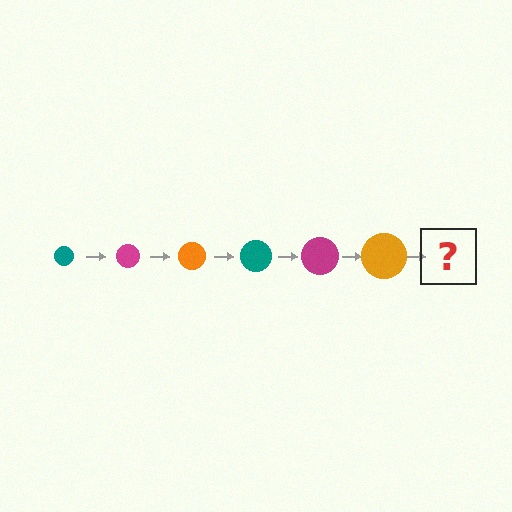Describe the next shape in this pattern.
It should be a teal circle, larger than the previous one.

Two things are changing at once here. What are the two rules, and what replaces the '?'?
The two rules are that the circle grows larger each step and the color cycles through teal, magenta, and orange. The '?' should be a teal circle, larger than the previous one.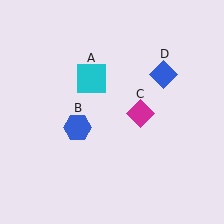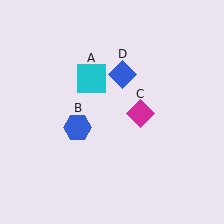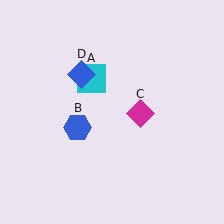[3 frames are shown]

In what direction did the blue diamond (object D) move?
The blue diamond (object D) moved left.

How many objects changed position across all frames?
1 object changed position: blue diamond (object D).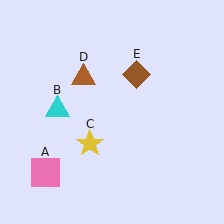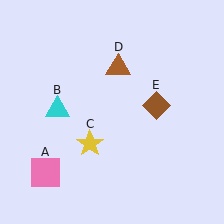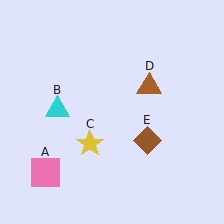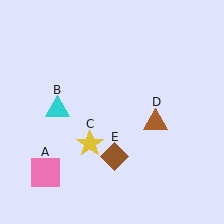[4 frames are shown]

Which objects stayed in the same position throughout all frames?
Pink square (object A) and cyan triangle (object B) and yellow star (object C) remained stationary.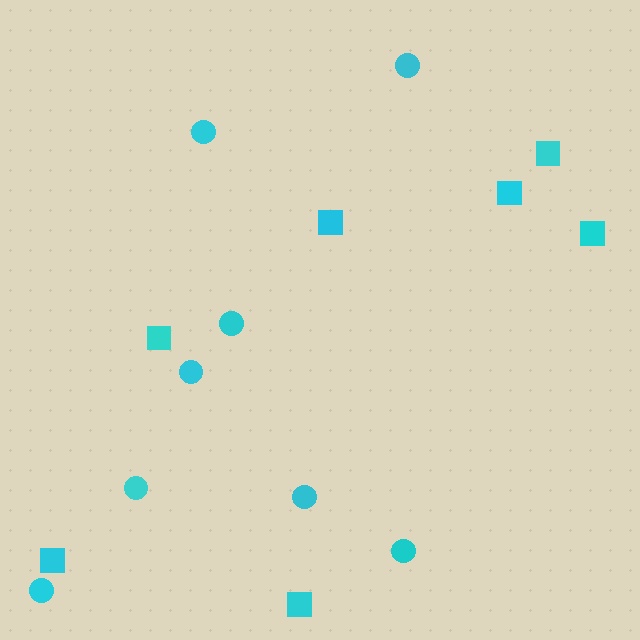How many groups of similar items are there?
There are 2 groups: one group of circles (8) and one group of squares (7).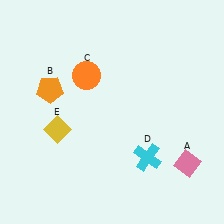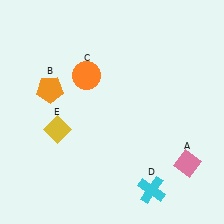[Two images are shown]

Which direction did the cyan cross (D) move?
The cyan cross (D) moved down.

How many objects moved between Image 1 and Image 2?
1 object moved between the two images.